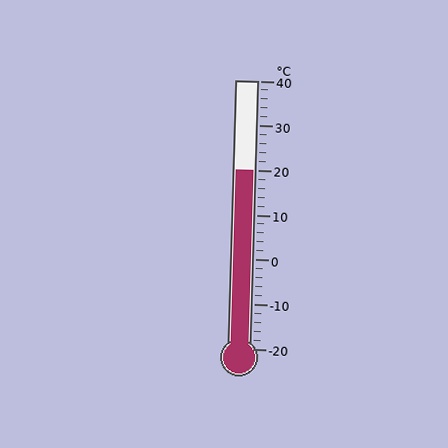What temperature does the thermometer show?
The thermometer shows approximately 20°C.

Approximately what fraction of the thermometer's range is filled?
The thermometer is filled to approximately 65% of its range.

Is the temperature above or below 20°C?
The temperature is at 20°C.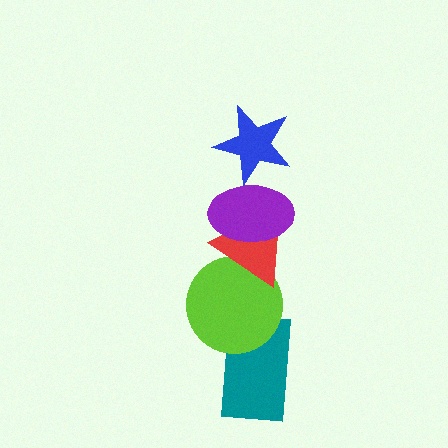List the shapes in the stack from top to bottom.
From top to bottom: the blue star, the purple ellipse, the red triangle, the lime circle, the teal rectangle.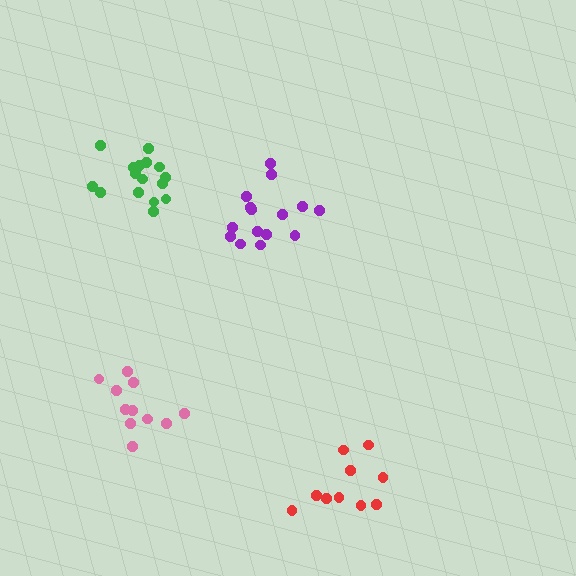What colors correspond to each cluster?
The clusters are colored: green, pink, purple, red.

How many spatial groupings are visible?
There are 4 spatial groupings.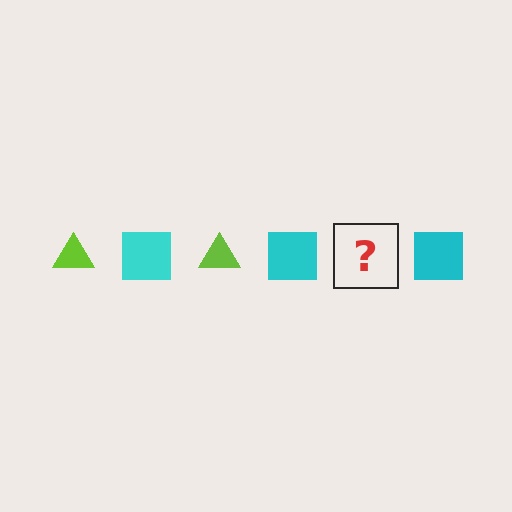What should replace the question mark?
The question mark should be replaced with a lime triangle.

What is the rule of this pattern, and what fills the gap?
The rule is that the pattern alternates between lime triangle and cyan square. The gap should be filled with a lime triangle.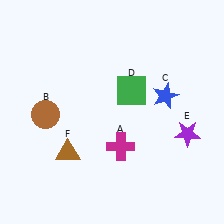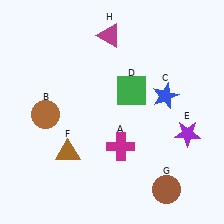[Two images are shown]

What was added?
A brown circle (G), a magenta triangle (H) were added in Image 2.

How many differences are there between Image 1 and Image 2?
There are 2 differences between the two images.